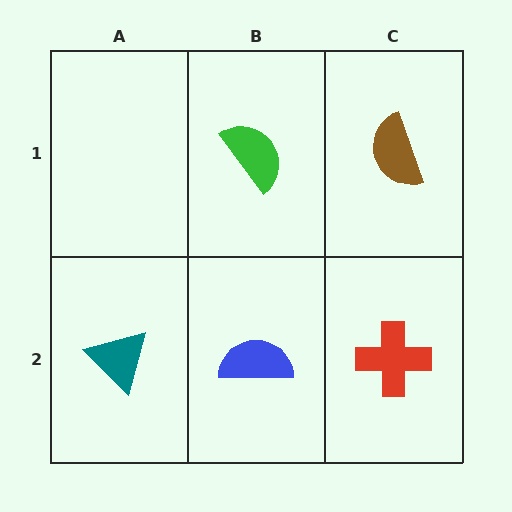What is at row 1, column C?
A brown semicircle.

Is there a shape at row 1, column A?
No, that cell is empty.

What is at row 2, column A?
A teal triangle.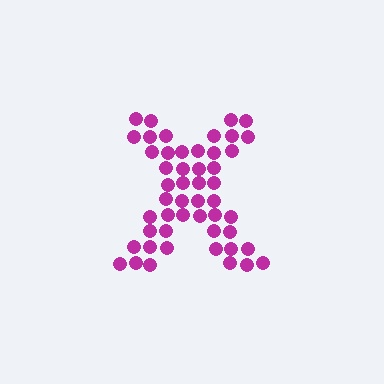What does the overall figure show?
The overall figure shows the letter X.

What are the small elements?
The small elements are circles.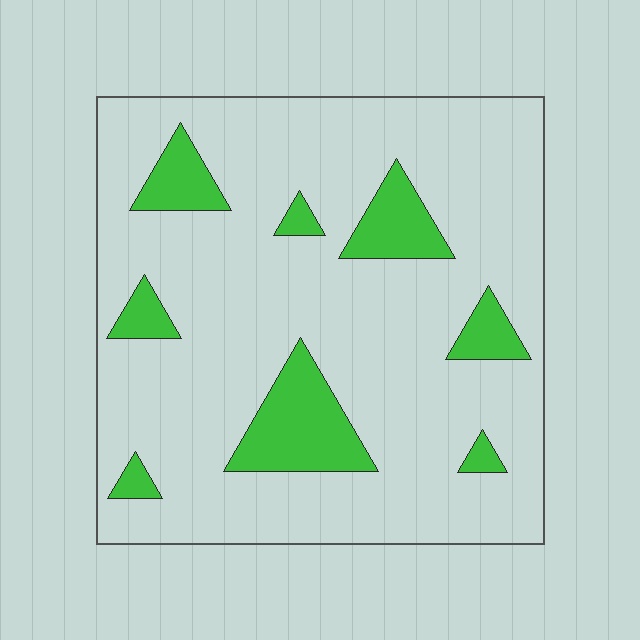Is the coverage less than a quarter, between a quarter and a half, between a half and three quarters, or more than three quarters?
Less than a quarter.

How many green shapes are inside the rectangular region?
8.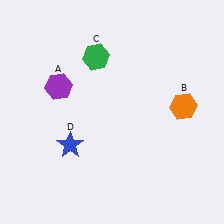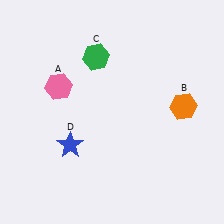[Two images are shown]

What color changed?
The hexagon (A) changed from purple in Image 1 to pink in Image 2.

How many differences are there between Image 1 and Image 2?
There is 1 difference between the two images.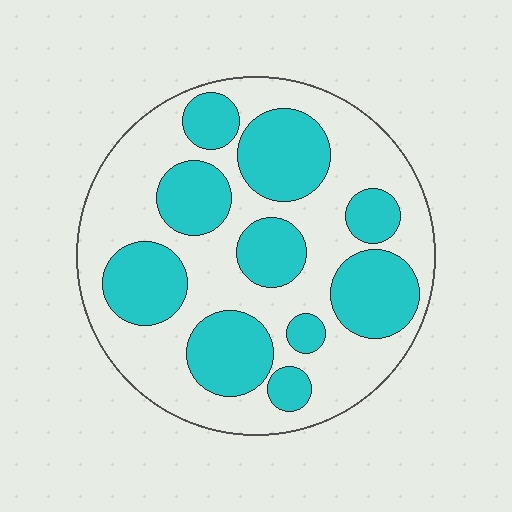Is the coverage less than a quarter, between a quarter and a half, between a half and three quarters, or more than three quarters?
Between a quarter and a half.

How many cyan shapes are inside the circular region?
10.